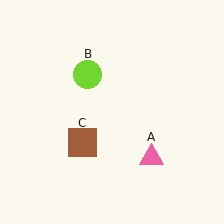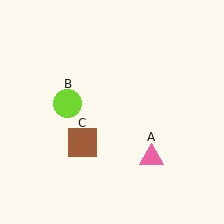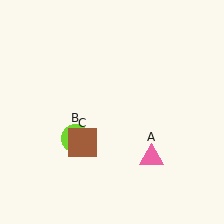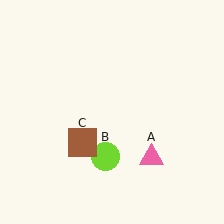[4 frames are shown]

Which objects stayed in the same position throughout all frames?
Pink triangle (object A) and brown square (object C) remained stationary.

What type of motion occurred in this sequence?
The lime circle (object B) rotated counterclockwise around the center of the scene.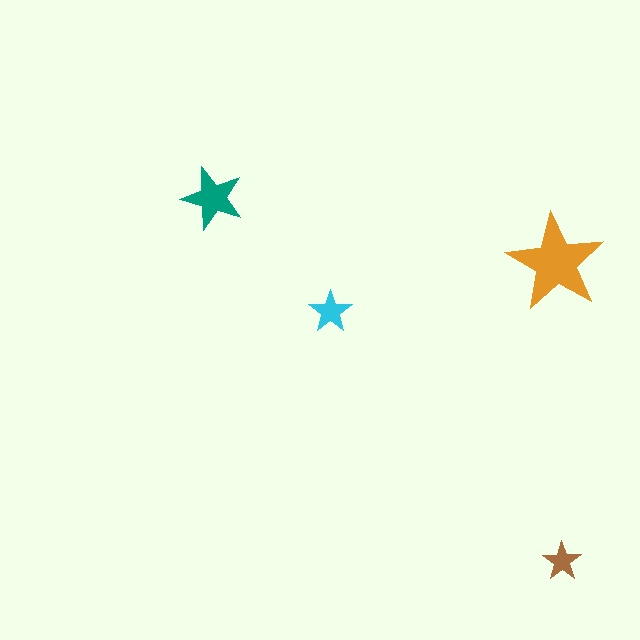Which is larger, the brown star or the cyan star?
The cyan one.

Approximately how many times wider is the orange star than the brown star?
About 2.5 times wider.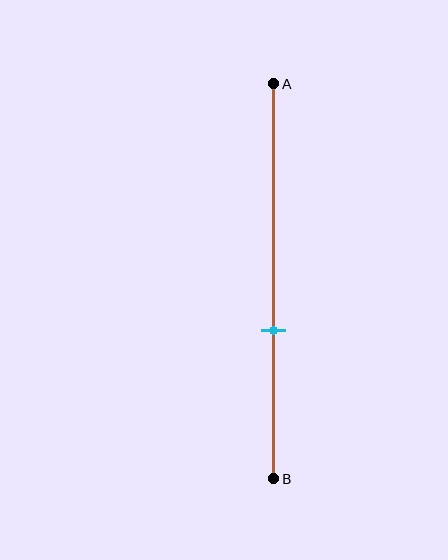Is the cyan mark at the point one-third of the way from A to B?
No, the mark is at about 60% from A, not at the 33% one-third point.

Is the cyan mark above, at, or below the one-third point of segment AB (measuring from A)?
The cyan mark is below the one-third point of segment AB.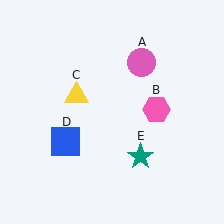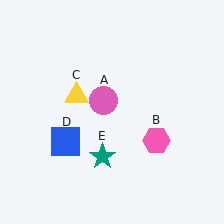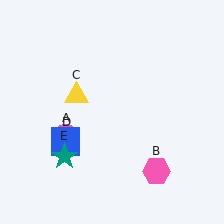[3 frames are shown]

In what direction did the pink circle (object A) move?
The pink circle (object A) moved down and to the left.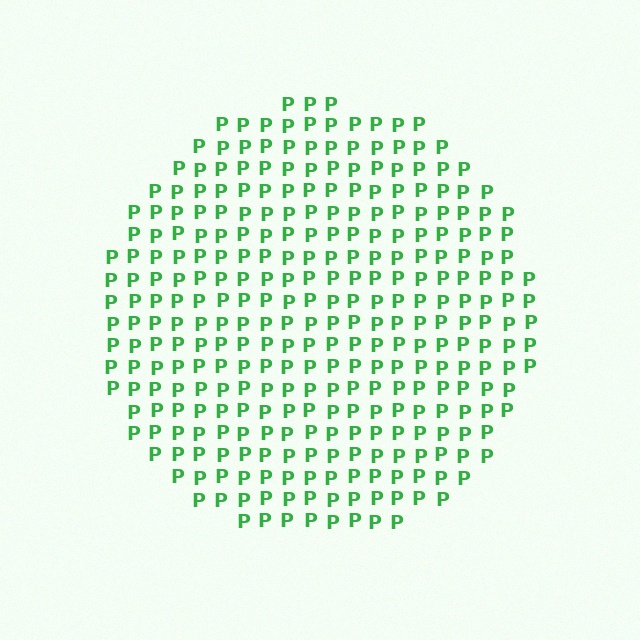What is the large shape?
The large shape is a circle.